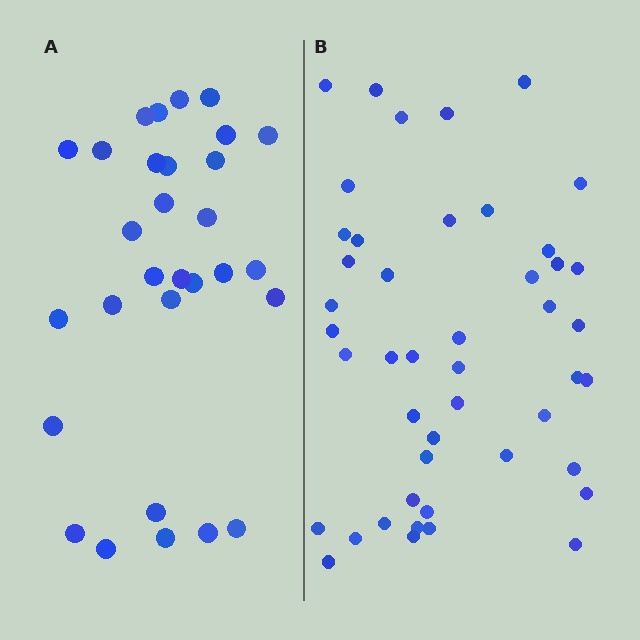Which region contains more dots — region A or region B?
Region B (the right region) has more dots.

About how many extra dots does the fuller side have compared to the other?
Region B has approximately 15 more dots than region A.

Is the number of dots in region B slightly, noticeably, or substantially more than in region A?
Region B has substantially more. The ratio is roughly 1.5 to 1.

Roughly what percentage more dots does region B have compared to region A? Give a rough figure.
About 55% more.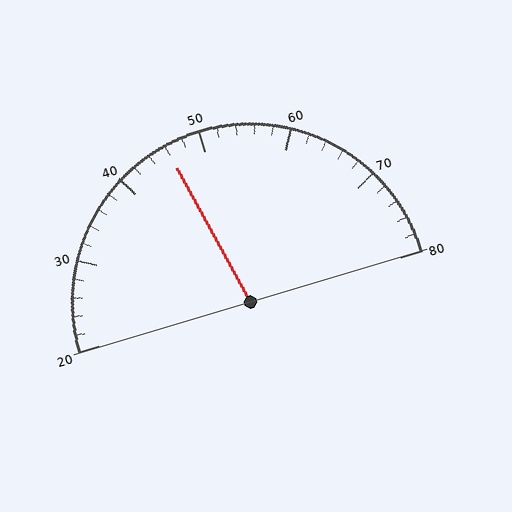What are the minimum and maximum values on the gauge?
The gauge ranges from 20 to 80.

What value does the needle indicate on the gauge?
The needle indicates approximately 46.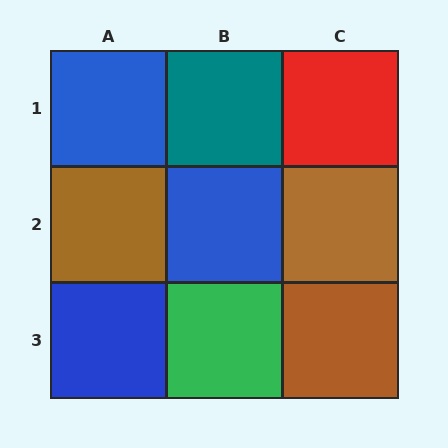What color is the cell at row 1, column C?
Red.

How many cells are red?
1 cell is red.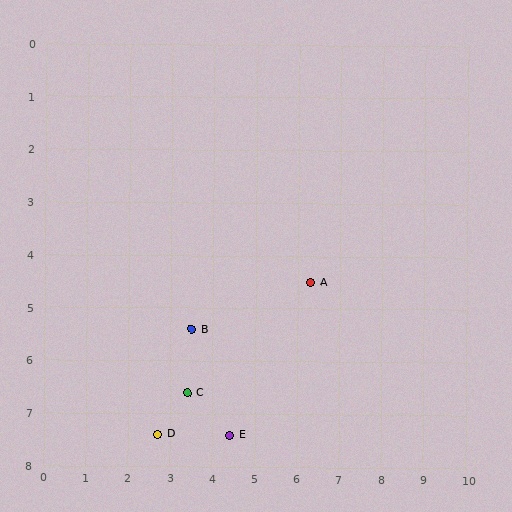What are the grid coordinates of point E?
Point E is at approximately (4.4, 7.4).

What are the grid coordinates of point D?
Point D is at approximately (2.7, 7.4).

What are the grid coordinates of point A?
Point A is at approximately (6.3, 4.5).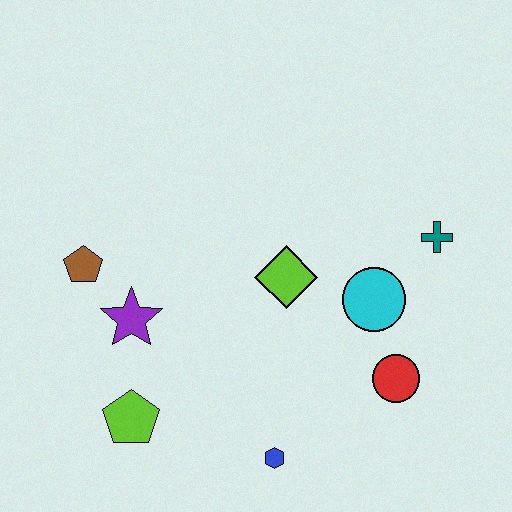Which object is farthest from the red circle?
The brown pentagon is farthest from the red circle.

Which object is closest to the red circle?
The cyan circle is closest to the red circle.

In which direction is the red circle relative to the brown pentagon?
The red circle is to the right of the brown pentagon.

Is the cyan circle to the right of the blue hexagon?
Yes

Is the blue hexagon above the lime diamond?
No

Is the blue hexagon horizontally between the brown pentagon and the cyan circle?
Yes